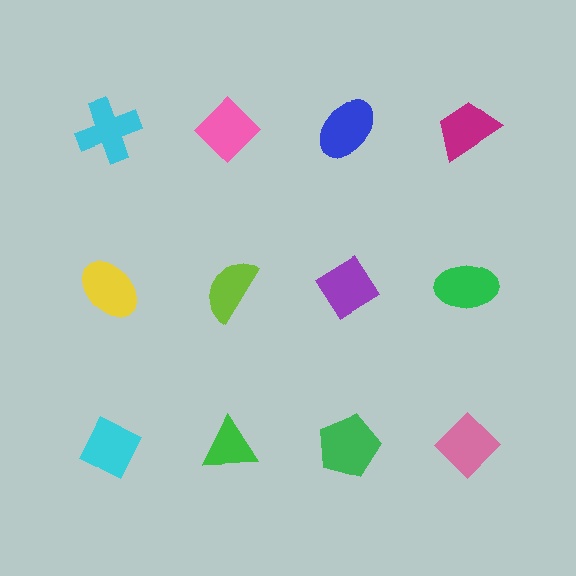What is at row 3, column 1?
A cyan diamond.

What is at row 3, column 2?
A green triangle.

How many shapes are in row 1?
4 shapes.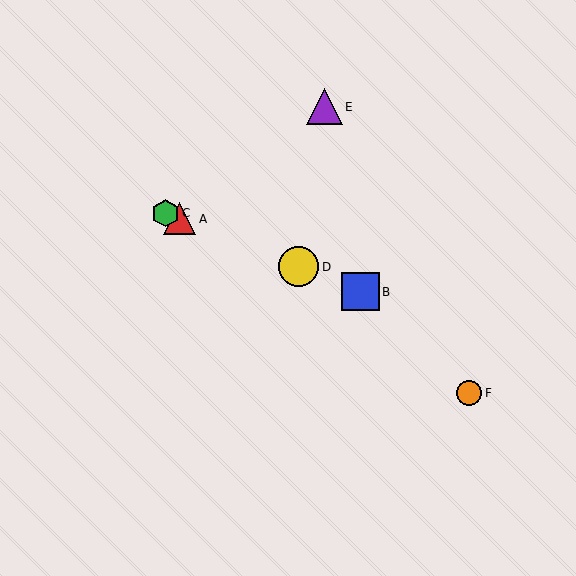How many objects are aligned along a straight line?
4 objects (A, B, C, D) are aligned along a straight line.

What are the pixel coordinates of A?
Object A is at (180, 219).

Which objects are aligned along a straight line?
Objects A, B, C, D are aligned along a straight line.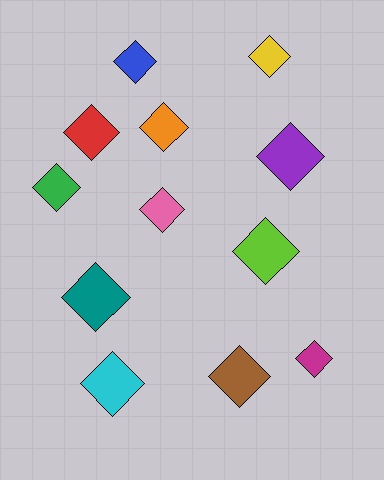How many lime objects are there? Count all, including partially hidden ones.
There is 1 lime object.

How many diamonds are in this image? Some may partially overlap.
There are 12 diamonds.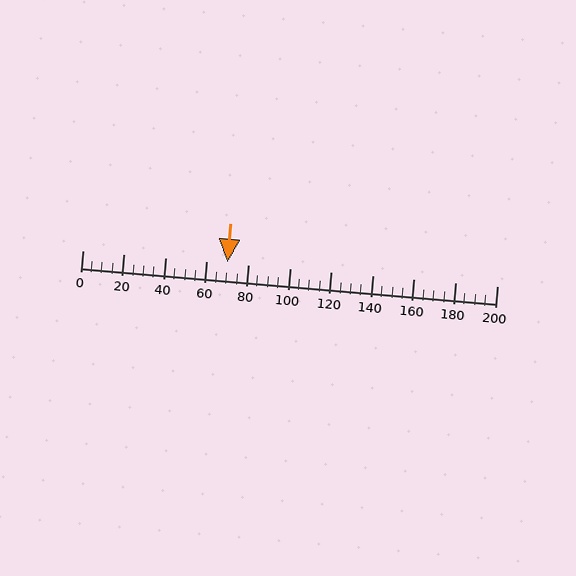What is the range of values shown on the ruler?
The ruler shows values from 0 to 200.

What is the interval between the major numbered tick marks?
The major tick marks are spaced 20 units apart.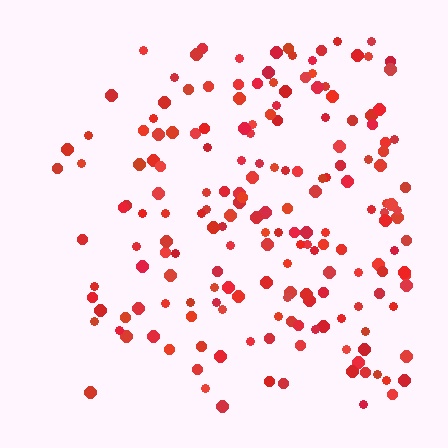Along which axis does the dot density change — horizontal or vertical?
Horizontal.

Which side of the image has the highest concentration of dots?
The right.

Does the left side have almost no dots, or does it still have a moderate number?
Still a moderate number, just noticeably fewer than the right.